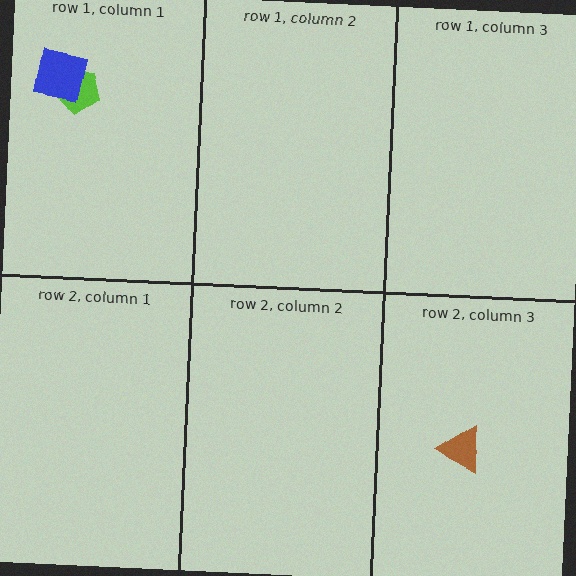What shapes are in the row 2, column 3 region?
The brown triangle.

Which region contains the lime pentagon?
The row 1, column 1 region.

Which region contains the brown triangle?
The row 2, column 3 region.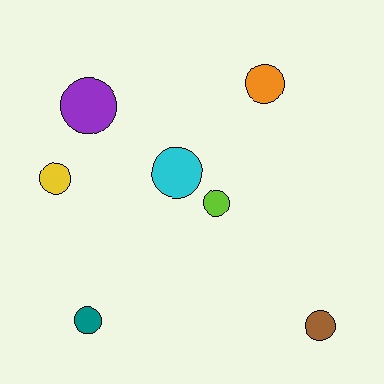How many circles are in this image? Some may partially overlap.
There are 7 circles.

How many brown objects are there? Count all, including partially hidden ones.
There is 1 brown object.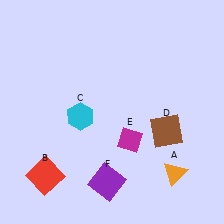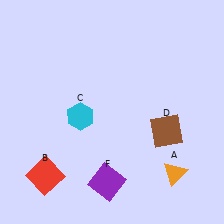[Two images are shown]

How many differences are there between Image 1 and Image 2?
There is 1 difference between the two images.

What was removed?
The magenta diamond (E) was removed in Image 2.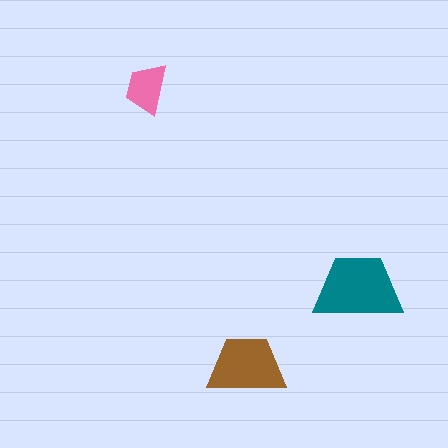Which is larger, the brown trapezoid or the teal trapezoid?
The teal one.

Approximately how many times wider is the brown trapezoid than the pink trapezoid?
About 1.5 times wider.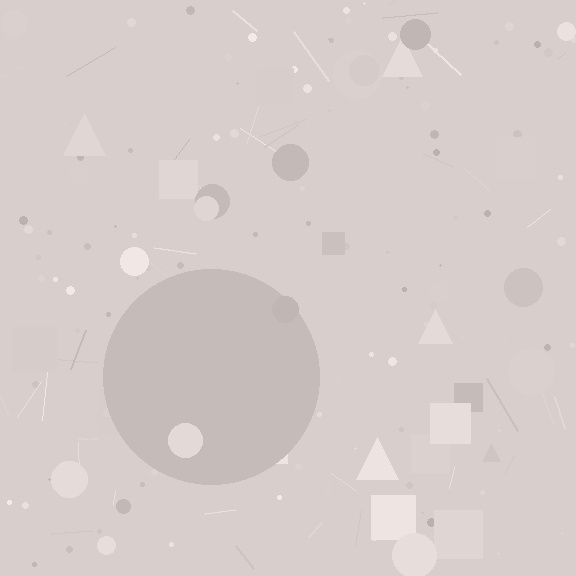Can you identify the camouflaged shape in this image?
The camouflaged shape is a circle.